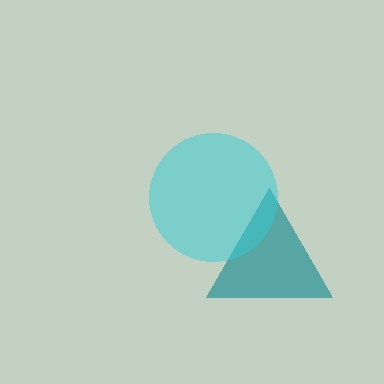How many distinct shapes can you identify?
There are 2 distinct shapes: a teal triangle, a cyan circle.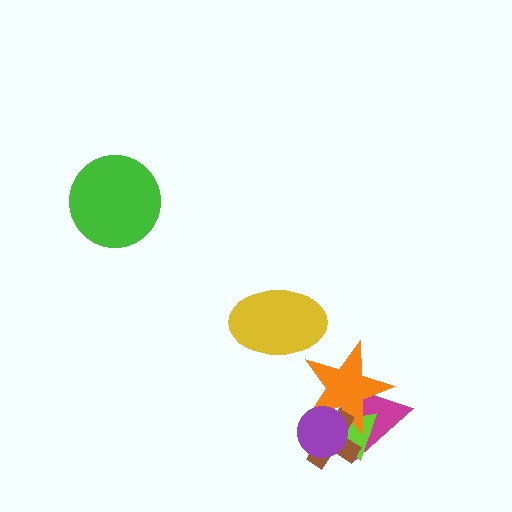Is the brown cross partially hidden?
Yes, it is partially covered by another shape.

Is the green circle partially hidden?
No, no other shape covers it.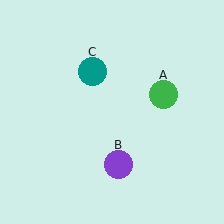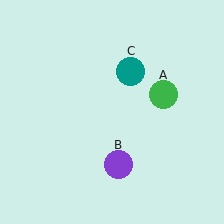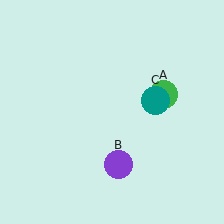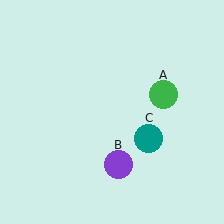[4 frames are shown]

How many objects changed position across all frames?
1 object changed position: teal circle (object C).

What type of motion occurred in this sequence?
The teal circle (object C) rotated clockwise around the center of the scene.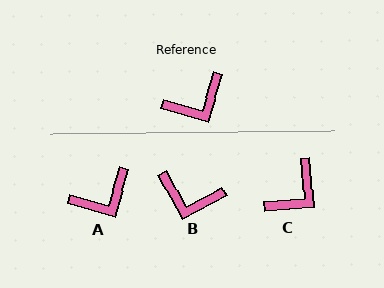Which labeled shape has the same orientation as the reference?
A.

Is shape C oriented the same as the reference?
No, it is off by about 21 degrees.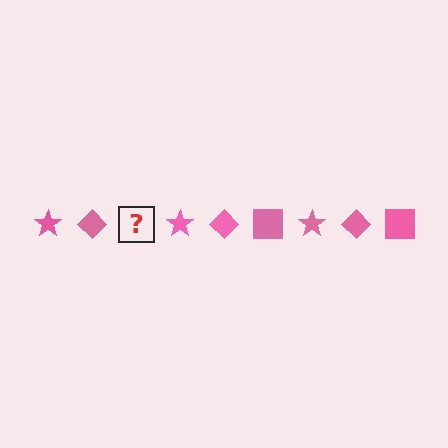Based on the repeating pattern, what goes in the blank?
The blank should be a pink square.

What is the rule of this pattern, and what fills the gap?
The rule is that the pattern cycles through star, diamond, square shapes in pink. The gap should be filled with a pink square.